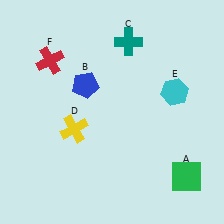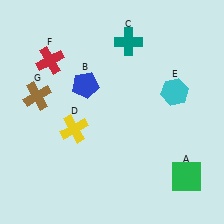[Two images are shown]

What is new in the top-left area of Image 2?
A brown cross (G) was added in the top-left area of Image 2.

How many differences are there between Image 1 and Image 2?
There is 1 difference between the two images.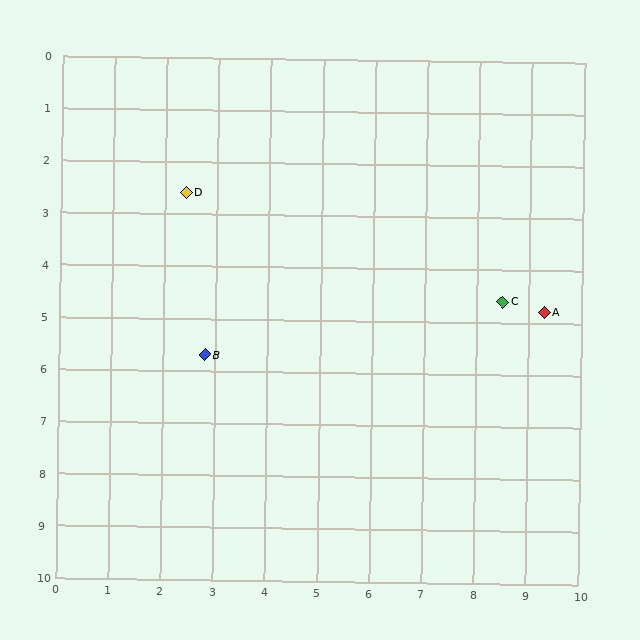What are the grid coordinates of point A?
Point A is at approximately (9.3, 4.8).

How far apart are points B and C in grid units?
Points B and C are about 5.8 grid units apart.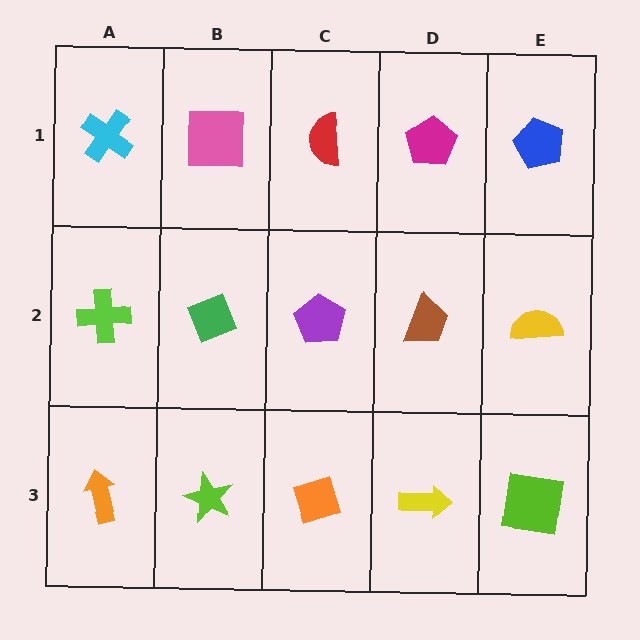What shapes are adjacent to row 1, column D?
A brown trapezoid (row 2, column D), a red semicircle (row 1, column C), a blue pentagon (row 1, column E).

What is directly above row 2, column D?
A magenta pentagon.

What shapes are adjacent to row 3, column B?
A green diamond (row 2, column B), an orange arrow (row 3, column A), an orange diamond (row 3, column C).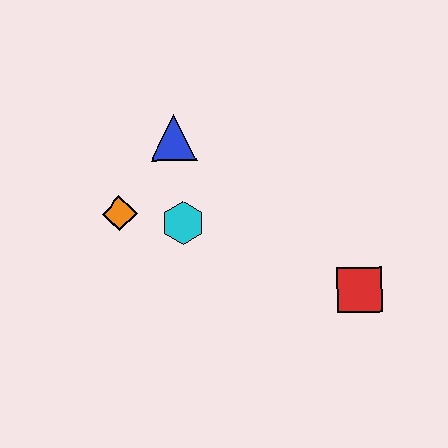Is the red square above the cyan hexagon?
No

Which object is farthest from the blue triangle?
The red square is farthest from the blue triangle.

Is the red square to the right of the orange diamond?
Yes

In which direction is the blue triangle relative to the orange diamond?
The blue triangle is above the orange diamond.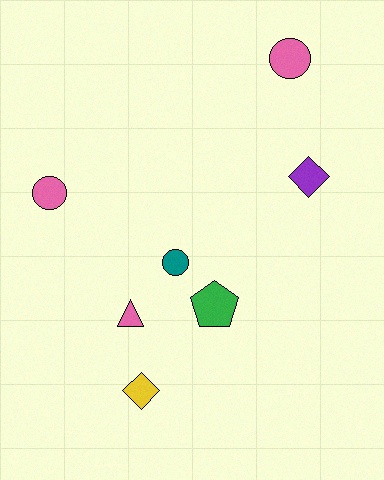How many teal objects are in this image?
There is 1 teal object.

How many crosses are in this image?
There are no crosses.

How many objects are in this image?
There are 7 objects.